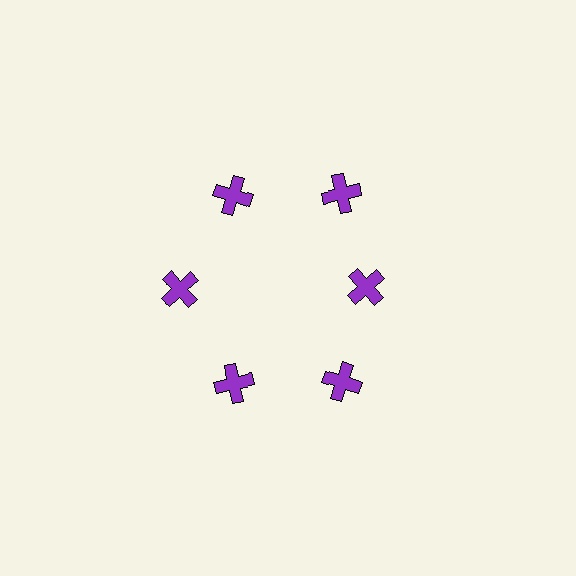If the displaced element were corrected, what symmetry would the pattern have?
It would have 6-fold rotational symmetry — the pattern would map onto itself every 60 degrees.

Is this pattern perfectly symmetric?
No. The 6 purple crosses are arranged in a ring, but one element near the 3 o'clock position is pulled inward toward the center, breaking the 6-fold rotational symmetry.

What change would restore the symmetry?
The symmetry would be restored by moving it outward, back onto the ring so that all 6 crosses sit at equal angles and equal distance from the center.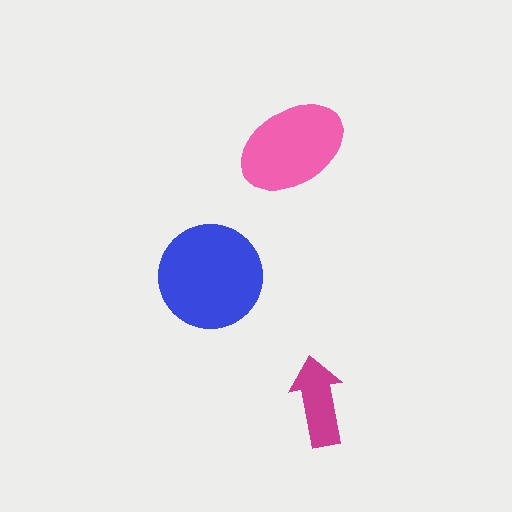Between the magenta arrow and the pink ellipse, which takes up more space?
The pink ellipse.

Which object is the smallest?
The magenta arrow.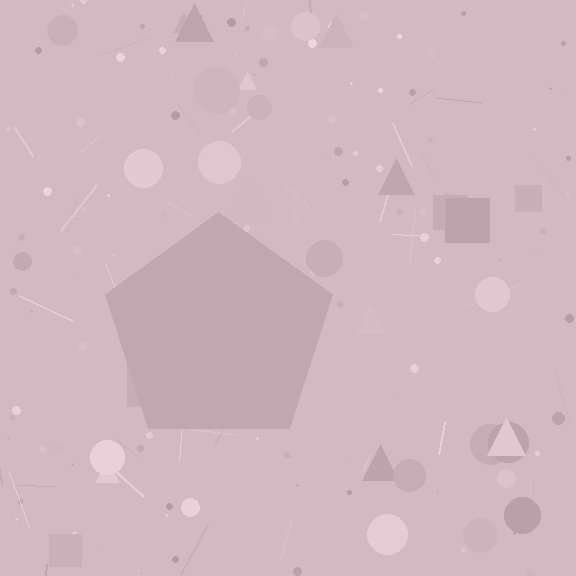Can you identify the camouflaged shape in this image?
The camouflaged shape is a pentagon.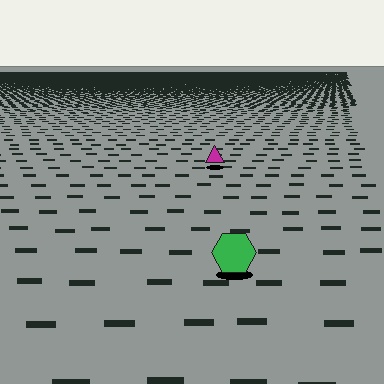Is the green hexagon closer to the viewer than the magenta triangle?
Yes. The green hexagon is closer — you can tell from the texture gradient: the ground texture is coarser near it.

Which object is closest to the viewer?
The green hexagon is closest. The texture marks near it are larger and more spread out.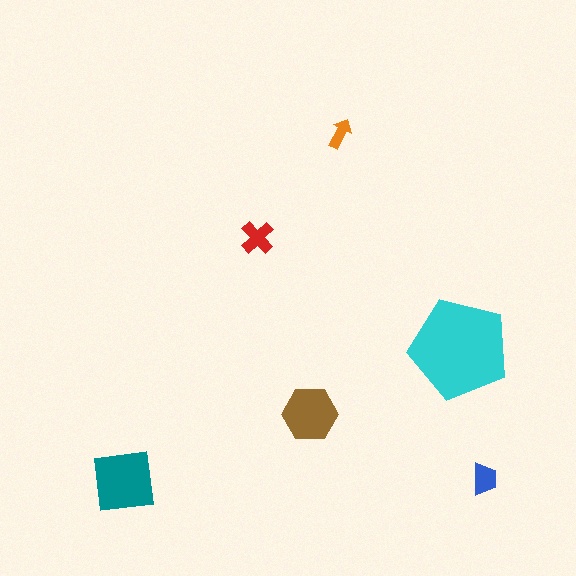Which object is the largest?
The cyan pentagon.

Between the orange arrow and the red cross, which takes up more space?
The red cross.